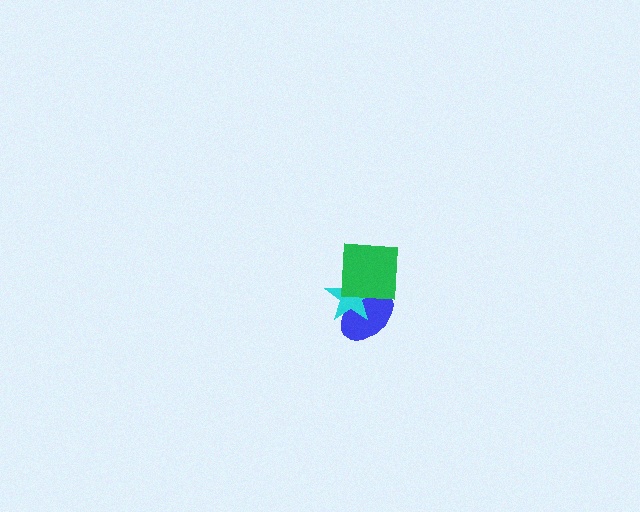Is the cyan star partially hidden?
Yes, it is partially covered by another shape.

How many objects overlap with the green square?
2 objects overlap with the green square.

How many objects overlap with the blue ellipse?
2 objects overlap with the blue ellipse.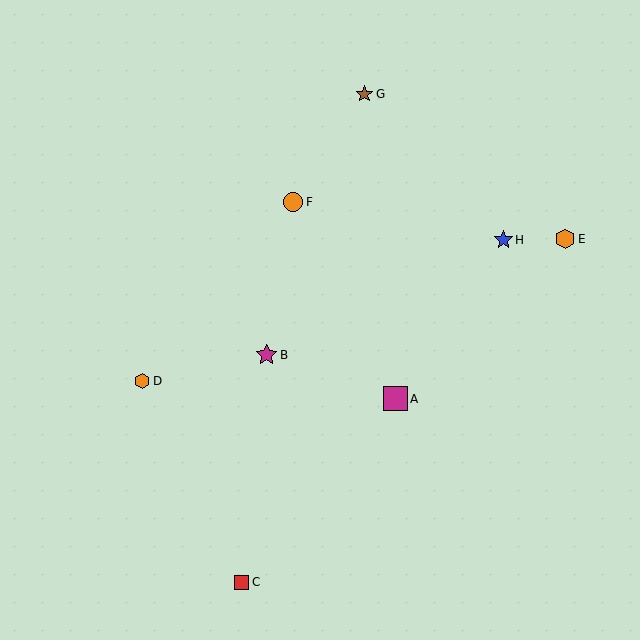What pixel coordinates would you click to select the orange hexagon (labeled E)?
Click at (565, 239) to select the orange hexagon E.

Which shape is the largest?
The magenta square (labeled A) is the largest.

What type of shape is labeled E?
Shape E is an orange hexagon.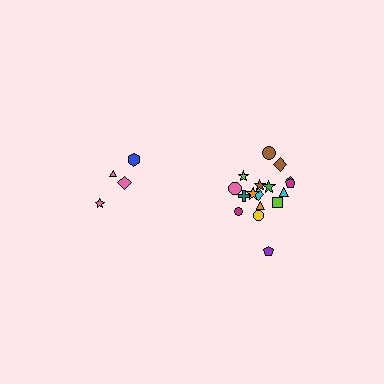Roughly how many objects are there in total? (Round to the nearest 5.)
Roughly 20 objects in total.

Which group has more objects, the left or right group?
The right group.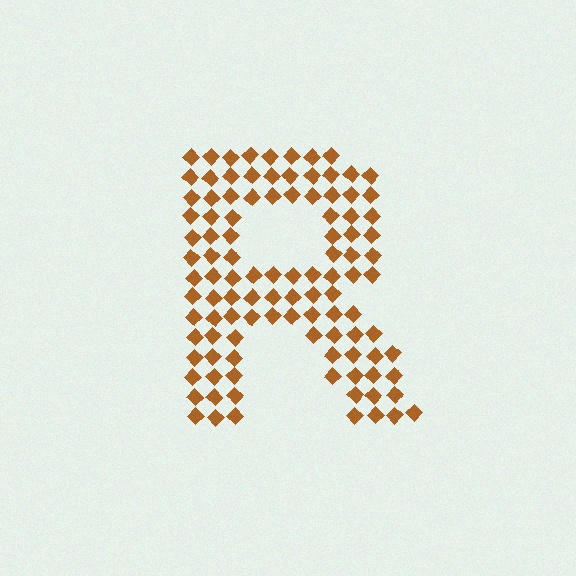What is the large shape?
The large shape is the letter R.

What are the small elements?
The small elements are diamonds.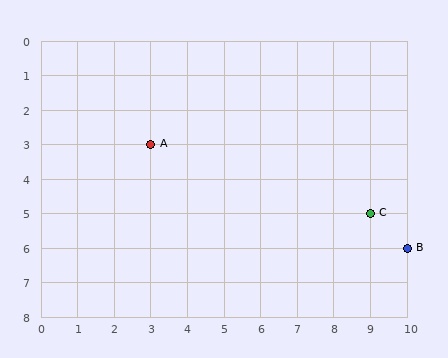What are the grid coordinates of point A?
Point A is at grid coordinates (3, 3).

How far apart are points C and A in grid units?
Points C and A are 6 columns and 2 rows apart (about 6.3 grid units diagonally).